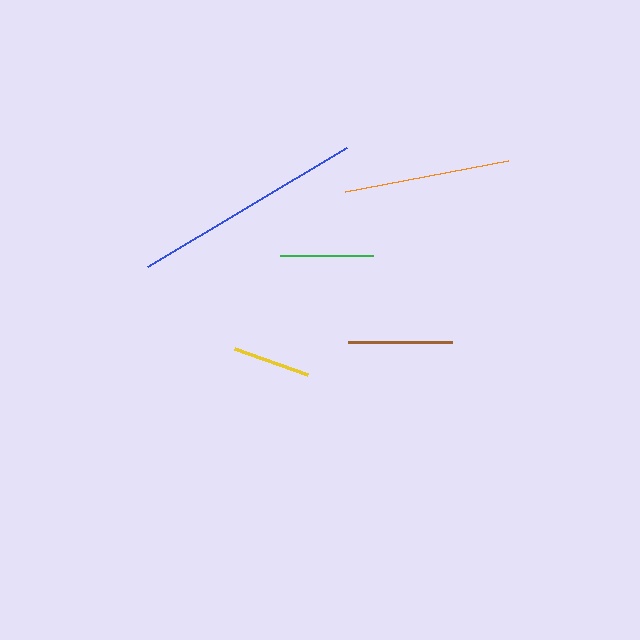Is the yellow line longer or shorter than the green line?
The green line is longer than the yellow line.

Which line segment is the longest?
The blue line is the longest at approximately 232 pixels.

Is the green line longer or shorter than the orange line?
The orange line is longer than the green line.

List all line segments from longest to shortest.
From longest to shortest: blue, orange, brown, green, yellow.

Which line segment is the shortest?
The yellow line is the shortest at approximately 78 pixels.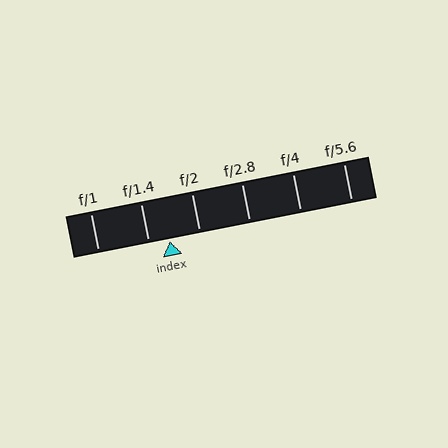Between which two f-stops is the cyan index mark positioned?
The index mark is between f/1.4 and f/2.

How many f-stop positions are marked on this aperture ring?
There are 6 f-stop positions marked.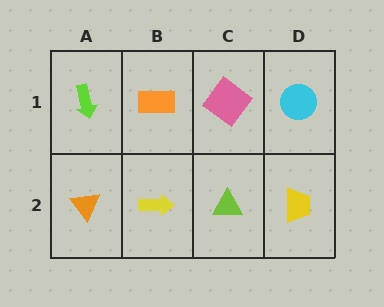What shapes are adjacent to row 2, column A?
A lime arrow (row 1, column A), a yellow arrow (row 2, column B).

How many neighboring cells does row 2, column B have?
3.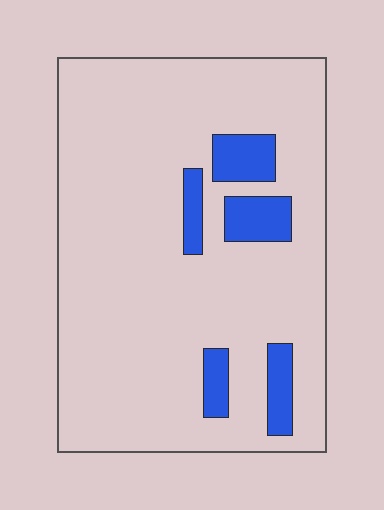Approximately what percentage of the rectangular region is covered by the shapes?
Approximately 10%.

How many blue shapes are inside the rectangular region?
5.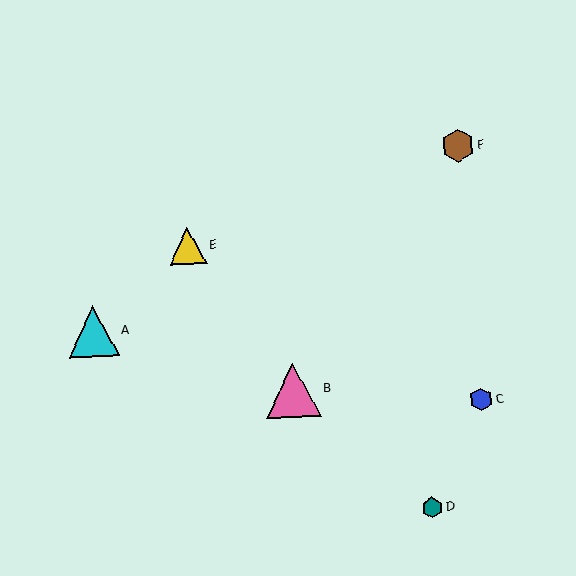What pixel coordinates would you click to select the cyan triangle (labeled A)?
Click at (93, 331) to select the cyan triangle A.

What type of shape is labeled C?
Shape C is a blue hexagon.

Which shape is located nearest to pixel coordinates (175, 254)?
The yellow triangle (labeled E) at (188, 245) is nearest to that location.